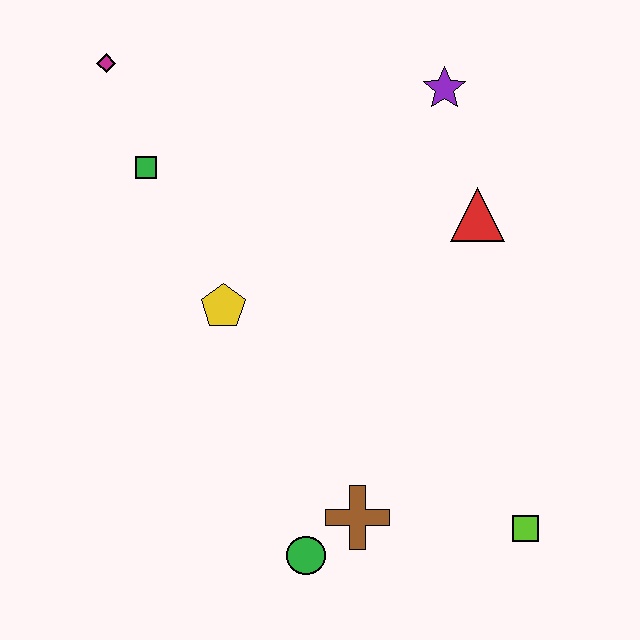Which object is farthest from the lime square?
The magenta diamond is farthest from the lime square.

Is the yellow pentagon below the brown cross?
No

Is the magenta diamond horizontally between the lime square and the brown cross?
No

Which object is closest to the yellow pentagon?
The green square is closest to the yellow pentagon.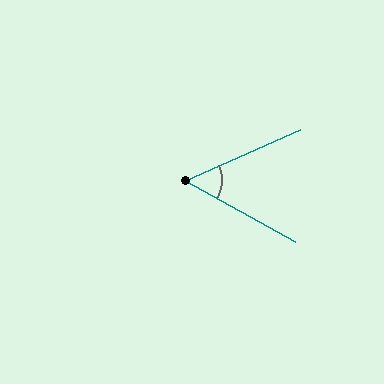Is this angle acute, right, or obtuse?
It is acute.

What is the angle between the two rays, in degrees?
Approximately 53 degrees.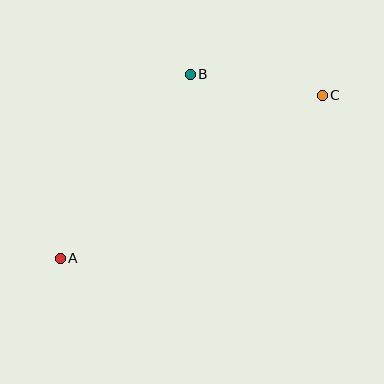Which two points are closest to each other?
Points B and C are closest to each other.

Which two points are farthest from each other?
Points A and C are farthest from each other.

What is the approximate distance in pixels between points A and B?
The distance between A and B is approximately 225 pixels.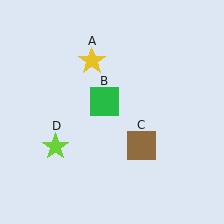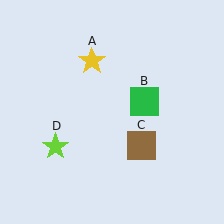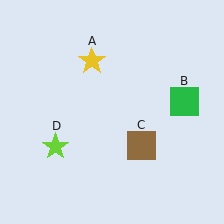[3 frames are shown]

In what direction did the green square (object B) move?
The green square (object B) moved right.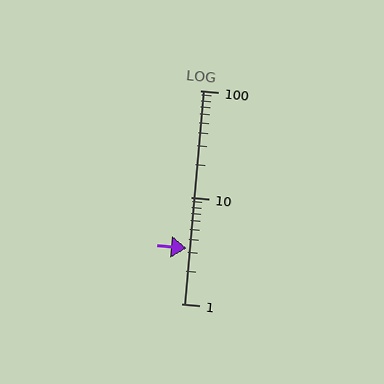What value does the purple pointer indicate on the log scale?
The pointer indicates approximately 3.3.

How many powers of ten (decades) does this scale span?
The scale spans 2 decades, from 1 to 100.